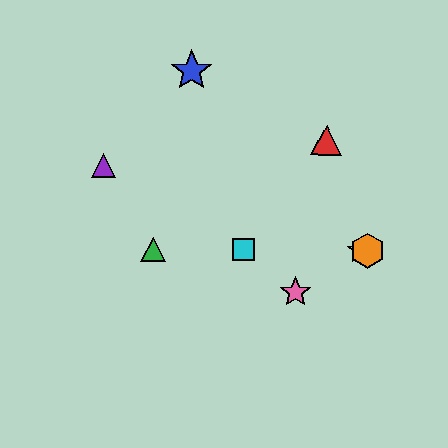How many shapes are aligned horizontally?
4 shapes (the green triangle, the yellow star, the orange hexagon, the cyan square) are aligned horizontally.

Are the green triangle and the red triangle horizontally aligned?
No, the green triangle is at y≈249 and the red triangle is at y≈140.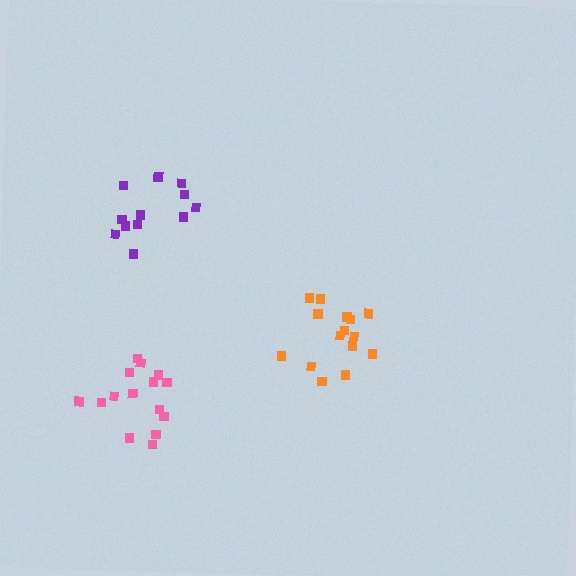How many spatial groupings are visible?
There are 3 spatial groupings.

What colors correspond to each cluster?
The clusters are colored: purple, orange, pink.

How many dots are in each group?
Group 1: 12 dots, Group 2: 15 dots, Group 3: 15 dots (42 total).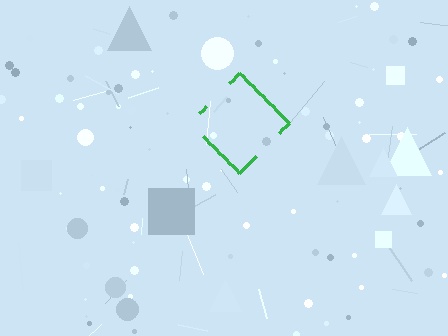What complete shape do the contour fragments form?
The contour fragments form a diamond.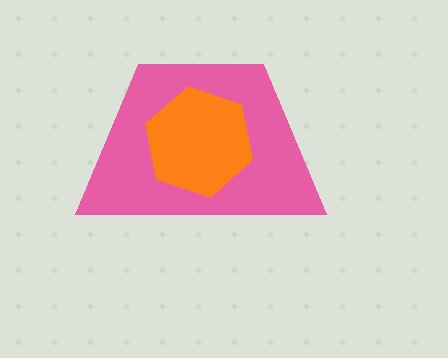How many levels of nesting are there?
2.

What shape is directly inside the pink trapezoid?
The orange hexagon.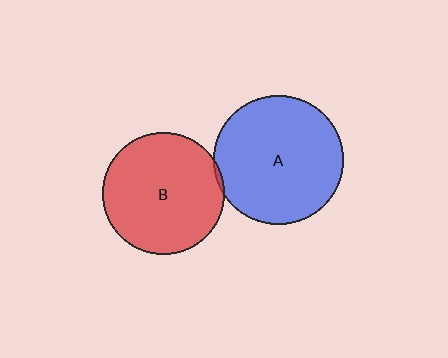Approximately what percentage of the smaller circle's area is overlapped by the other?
Approximately 5%.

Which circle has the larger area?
Circle A (blue).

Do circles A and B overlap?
Yes.